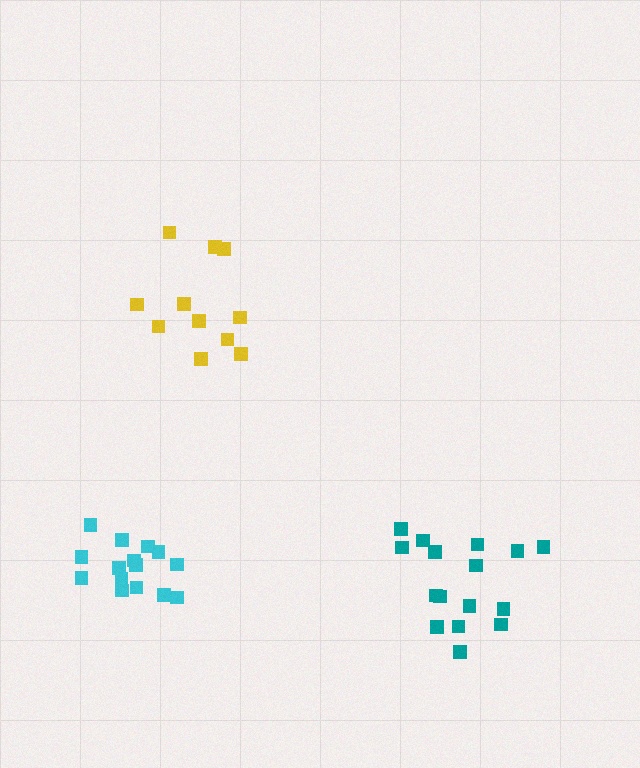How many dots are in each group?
Group 1: 16 dots, Group 2: 15 dots, Group 3: 11 dots (42 total).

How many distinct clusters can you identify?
There are 3 distinct clusters.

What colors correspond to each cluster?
The clusters are colored: teal, cyan, yellow.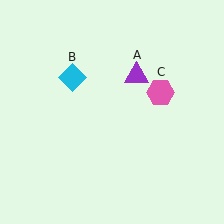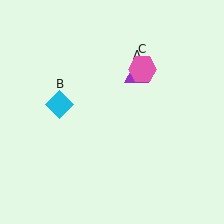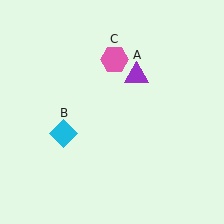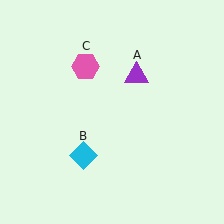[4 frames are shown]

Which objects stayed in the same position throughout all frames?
Purple triangle (object A) remained stationary.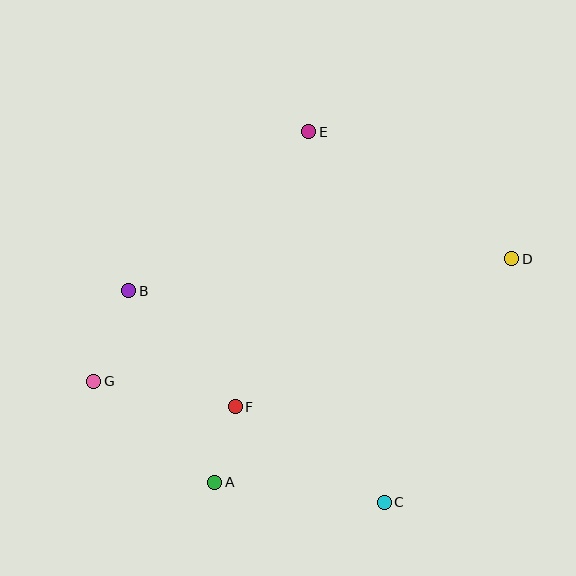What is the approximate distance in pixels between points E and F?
The distance between E and F is approximately 285 pixels.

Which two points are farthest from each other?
Points D and G are farthest from each other.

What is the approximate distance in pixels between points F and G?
The distance between F and G is approximately 144 pixels.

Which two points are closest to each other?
Points A and F are closest to each other.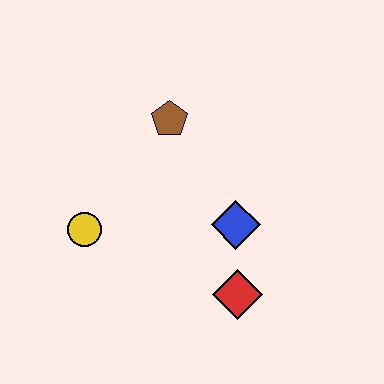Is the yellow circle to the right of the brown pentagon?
No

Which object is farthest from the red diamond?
The brown pentagon is farthest from the red diamond.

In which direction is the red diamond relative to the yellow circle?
The red diamond is to the right of the yellow circle.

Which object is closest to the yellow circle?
The brown pentagon is closest to the yellow circle.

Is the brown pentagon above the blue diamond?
Yes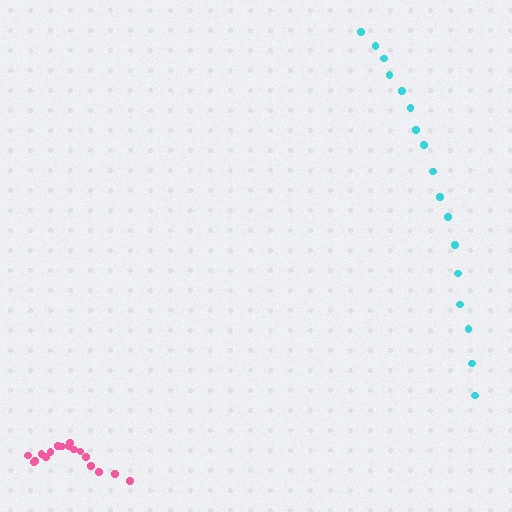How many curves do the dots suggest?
There are 2 distinct paths.